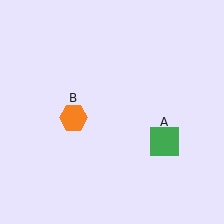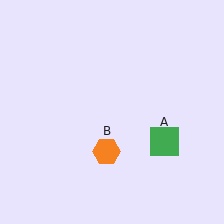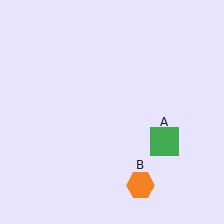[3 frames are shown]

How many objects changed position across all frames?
1 object changed position: orange hexagon (object B).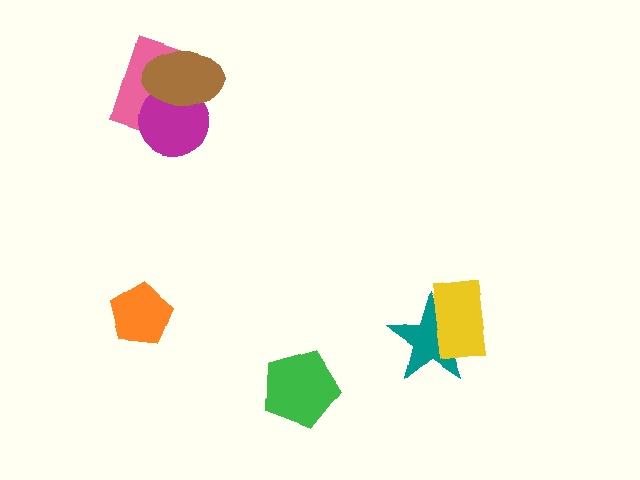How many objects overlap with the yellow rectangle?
1 object overlaps with the yellow rectangle.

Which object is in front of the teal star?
The yellow rectangle is in front of the teal star.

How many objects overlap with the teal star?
1 object overlaps with the teal star.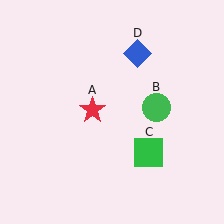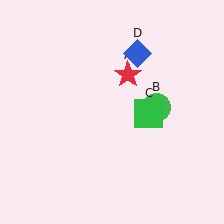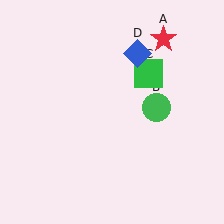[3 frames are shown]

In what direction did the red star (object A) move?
The red star (object A) moved up and to the right.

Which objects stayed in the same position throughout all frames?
Green circle (object B) and blue diamond (object D) remained stationary.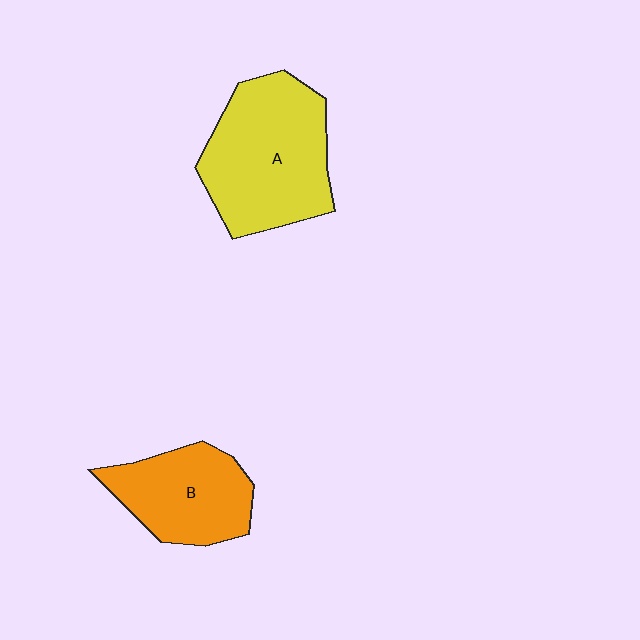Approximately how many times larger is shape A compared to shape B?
Approximately 1.5 times.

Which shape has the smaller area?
Shape B (orange).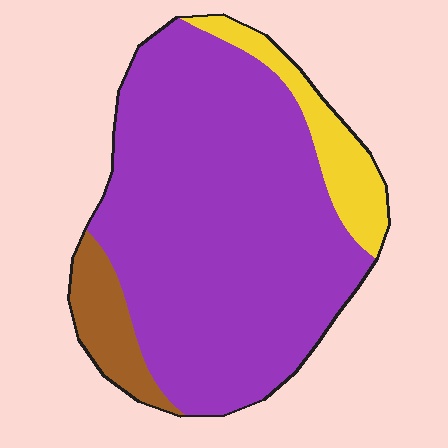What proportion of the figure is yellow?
Yellow takes up about one eighth (1/8) of the figure.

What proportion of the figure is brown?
Brown covers roughly 10% of the figure.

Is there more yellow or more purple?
Purple.